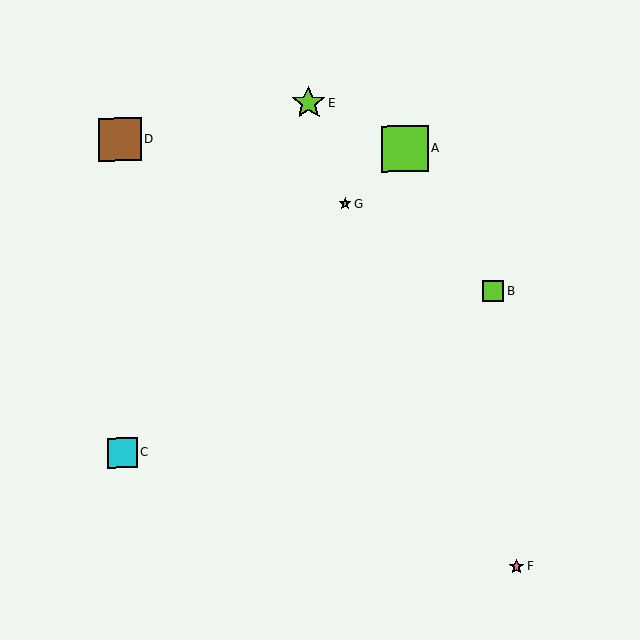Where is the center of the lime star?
The center of the lime star is at (345, 204).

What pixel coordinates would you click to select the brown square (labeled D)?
Click at (120, 140) to select the brown square D.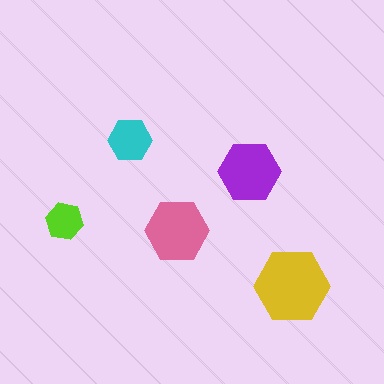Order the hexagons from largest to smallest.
the yellow one, the pink one, the purple one, the cyan one, the lime one.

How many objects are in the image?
There are 5 objects in the image.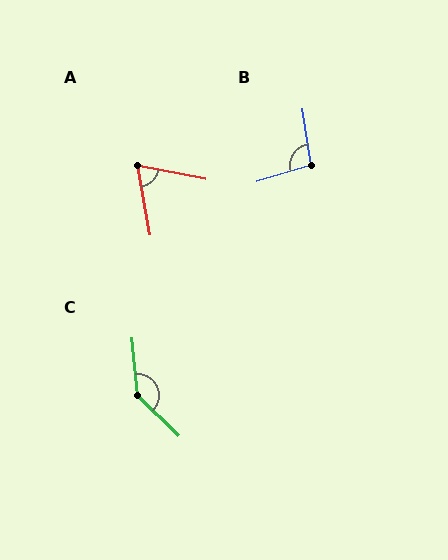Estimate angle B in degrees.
Approximately 98 degrees.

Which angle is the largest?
C, at approximately 139 degrees.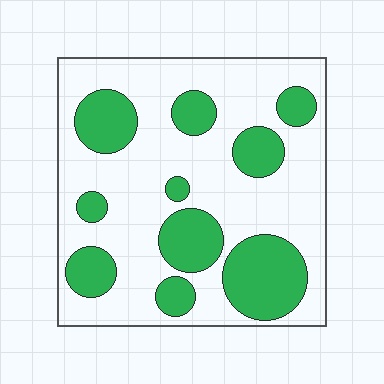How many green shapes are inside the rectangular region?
10.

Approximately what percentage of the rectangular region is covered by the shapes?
Approximately 30%.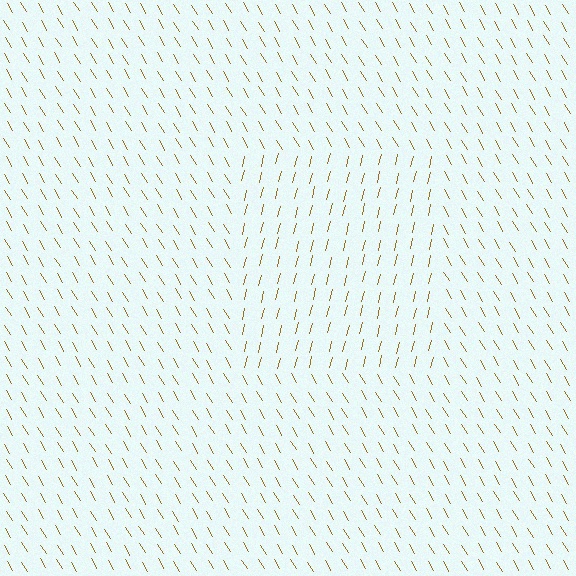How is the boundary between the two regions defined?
The boundary is defined purely by a change in line orientation (approximately 45 degrees difference). All lines are the same color and thickness.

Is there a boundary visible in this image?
Yes, there is a texture boundary formed by a change in line orientation.